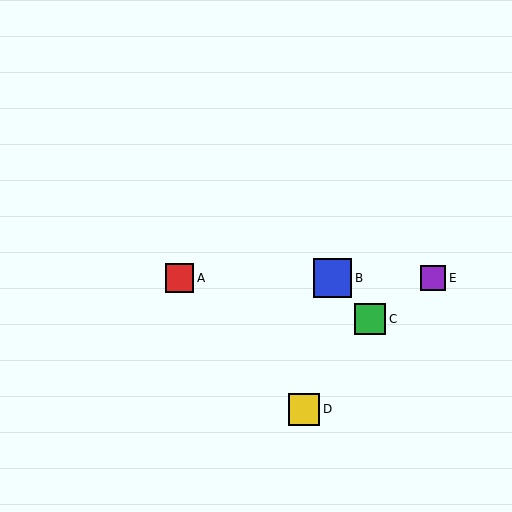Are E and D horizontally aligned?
No, E is at y≈278 and D is at y≈409.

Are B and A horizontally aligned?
Yes, both are at y≈278.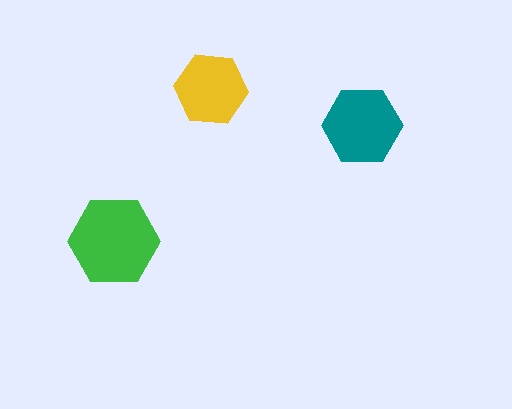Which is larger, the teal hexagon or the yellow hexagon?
The teal one.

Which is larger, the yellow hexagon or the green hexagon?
The green one.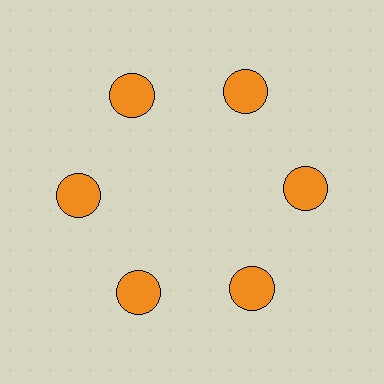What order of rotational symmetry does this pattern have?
This pattern has 6-fold rotational symmetry.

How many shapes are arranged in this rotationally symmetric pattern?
There are 6 shapes, arranged in 6 groups of 1.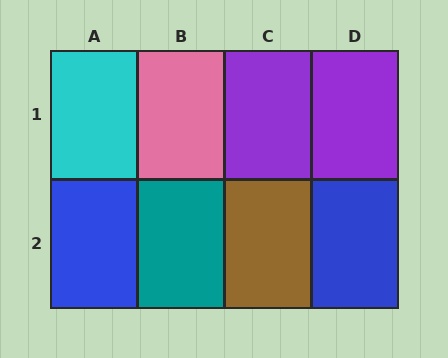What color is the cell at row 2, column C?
Brown.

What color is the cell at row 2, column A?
Blue.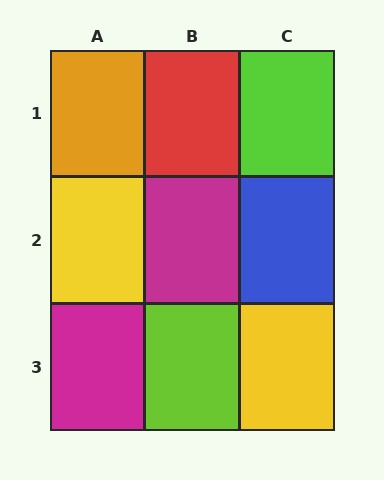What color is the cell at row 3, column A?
Magenta.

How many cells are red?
1 cell is red.